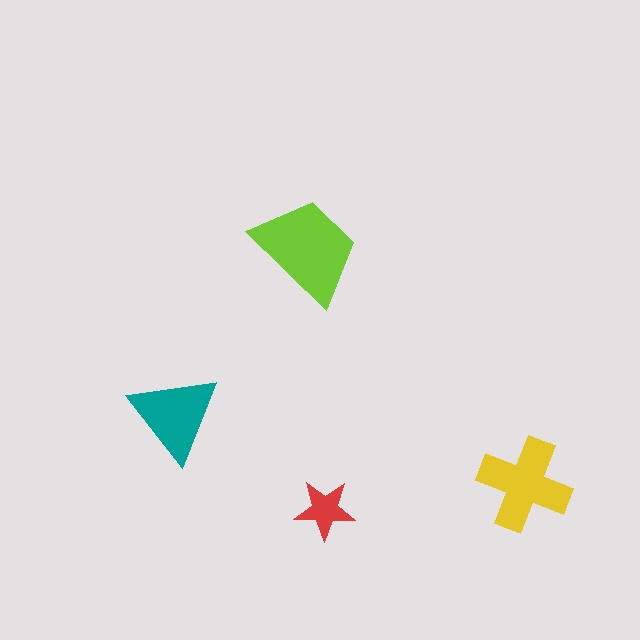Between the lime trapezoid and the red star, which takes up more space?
The lime trapezoid.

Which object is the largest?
The lime trapezoid.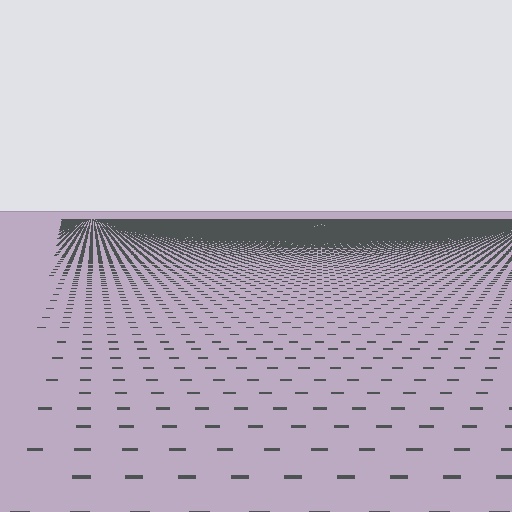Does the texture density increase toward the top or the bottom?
Density increases toward the top.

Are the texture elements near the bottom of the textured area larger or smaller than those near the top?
Larger. Near the bottom, elements are closer to the viewer and appear at a bigger on-screen size.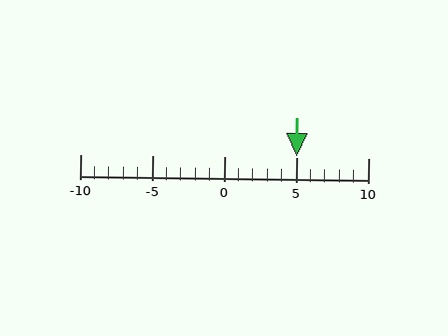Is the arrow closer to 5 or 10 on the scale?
The arrow is closer to 5.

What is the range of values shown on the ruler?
The ruler shows values from -10 to 10.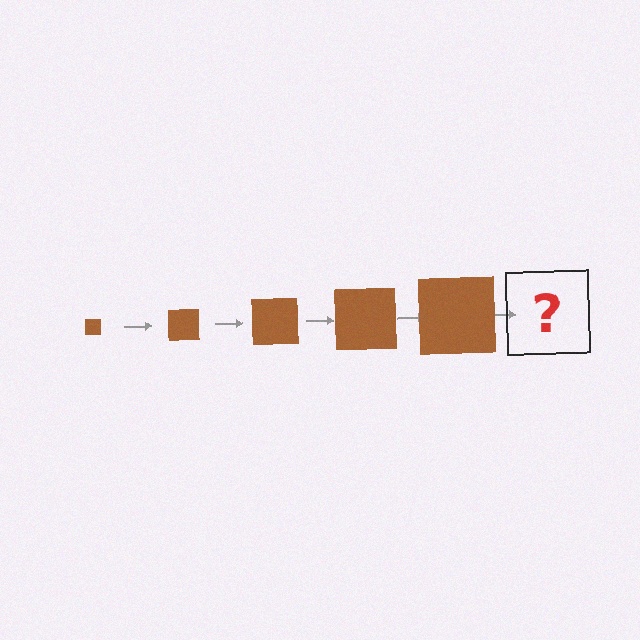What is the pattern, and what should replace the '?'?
The pattern is that the square gets progressively larger each step. The '?' should be a brown square, larger than the previous one.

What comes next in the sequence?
The next element should be a brown square, larger than the previous one.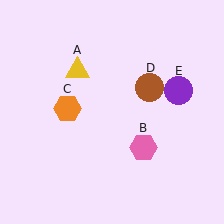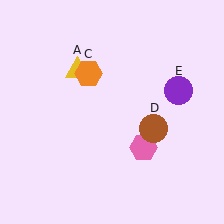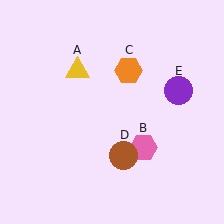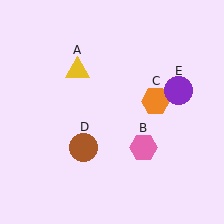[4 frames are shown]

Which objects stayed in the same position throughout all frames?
Yellow triangle (object A) and pink hexagon (object B) and purple circle (object E) remained stationary.